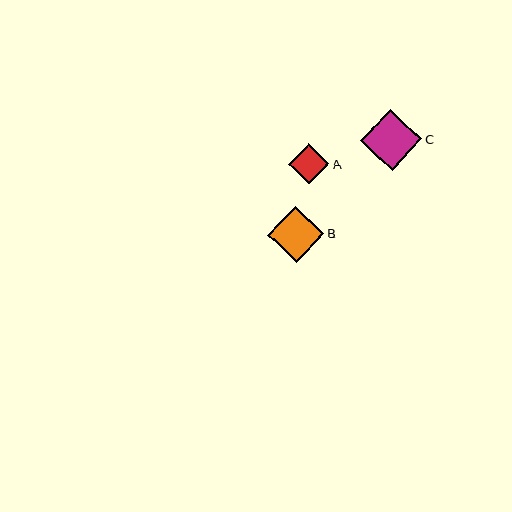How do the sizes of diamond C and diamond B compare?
Diamond C and diamond B are approximately the same size.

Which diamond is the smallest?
Diamond A is the smallest with a size of approximately 41 pixels.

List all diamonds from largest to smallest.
From largest to smallest: C, B, A.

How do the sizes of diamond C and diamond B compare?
Diamond C and diamond B are approximately the same size.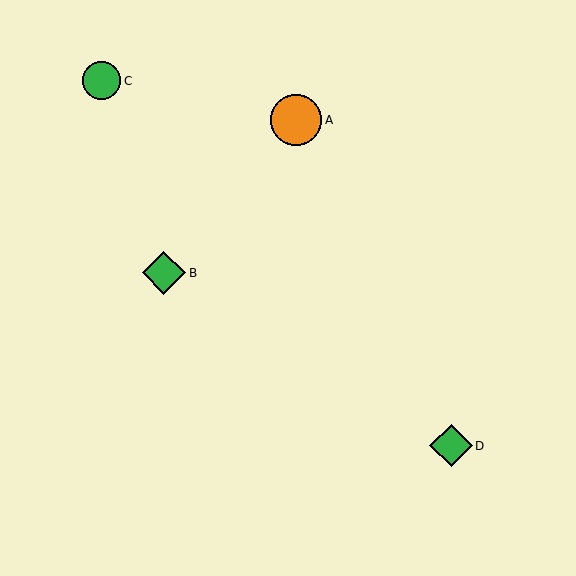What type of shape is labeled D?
Shape D is a green diamond.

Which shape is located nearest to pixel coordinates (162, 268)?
The green diamond (labeled B) at (164, 273) is nearest to that location.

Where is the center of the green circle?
The center of the green circle is at (101, 81).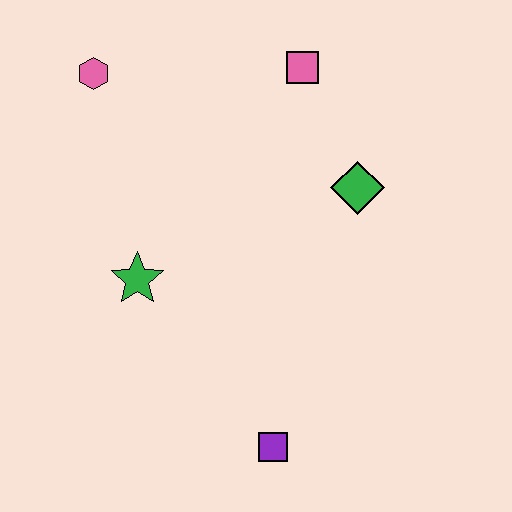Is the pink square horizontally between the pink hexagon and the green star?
No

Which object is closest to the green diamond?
The pink square is closest to the green diamond.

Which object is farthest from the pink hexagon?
The purple square is farthest from the pink hexagon.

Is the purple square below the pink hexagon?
Yes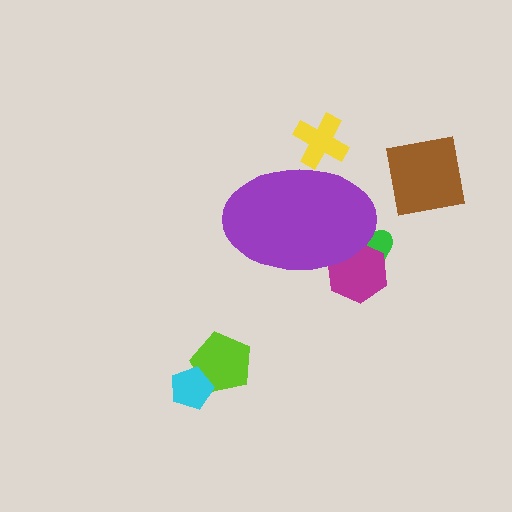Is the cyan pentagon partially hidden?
No, the cyan pentagon is fully visible.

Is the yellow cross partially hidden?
Yes, the yellow cross is partially hidden behind the purple ellipse.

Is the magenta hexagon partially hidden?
Yes, the magenta hexagon is partially hidden behind the purple ellipse.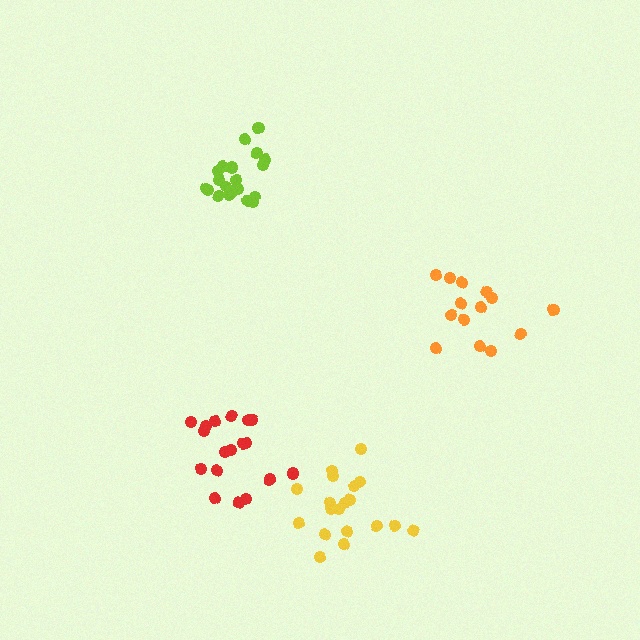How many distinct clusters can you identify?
There are 4 distinct clusters.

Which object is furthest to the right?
The orange cluster is rightmost.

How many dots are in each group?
Group 1: 18 dots, Group 2: 20 dots, Group 3: 14 dots, Group 4: 19 dots (71 total).